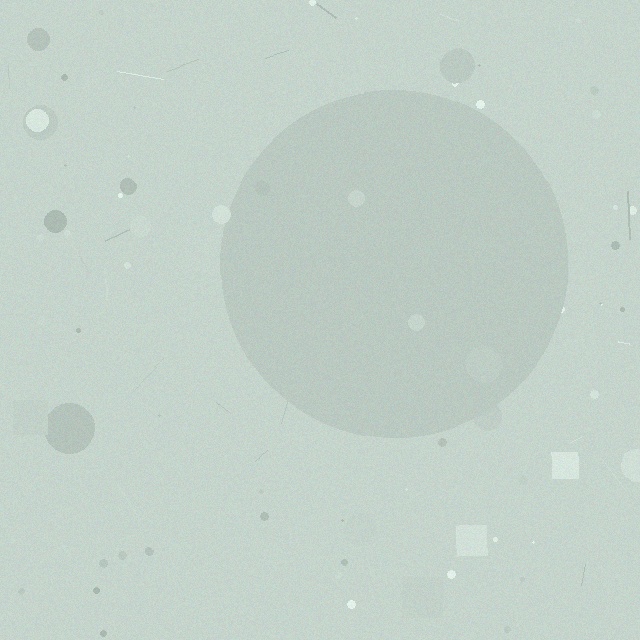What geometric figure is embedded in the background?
A circle is embedded in the background.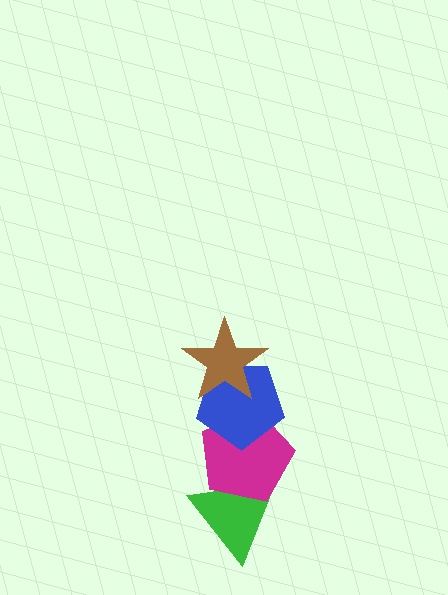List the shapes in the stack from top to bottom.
From top to bottom: the brown star, the blue pentagon, the magenta pentagon, the green triangle.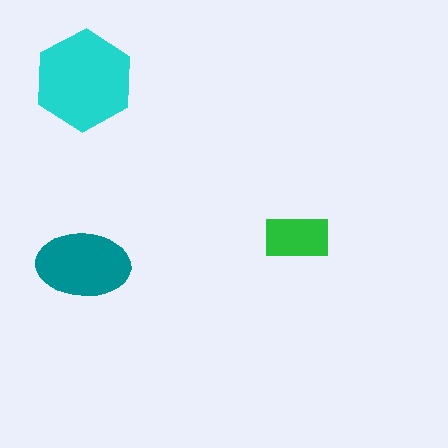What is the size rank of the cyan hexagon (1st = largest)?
1st.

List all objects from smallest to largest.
The green rectangle, the teal ellipse, the cyan hexagon.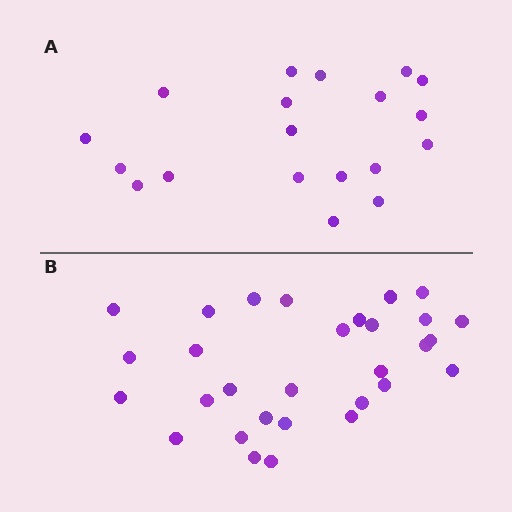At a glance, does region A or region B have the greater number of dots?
Region B (the bottom region) has more dots.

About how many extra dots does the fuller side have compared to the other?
Region B has roughly 12 or so more dots than region A.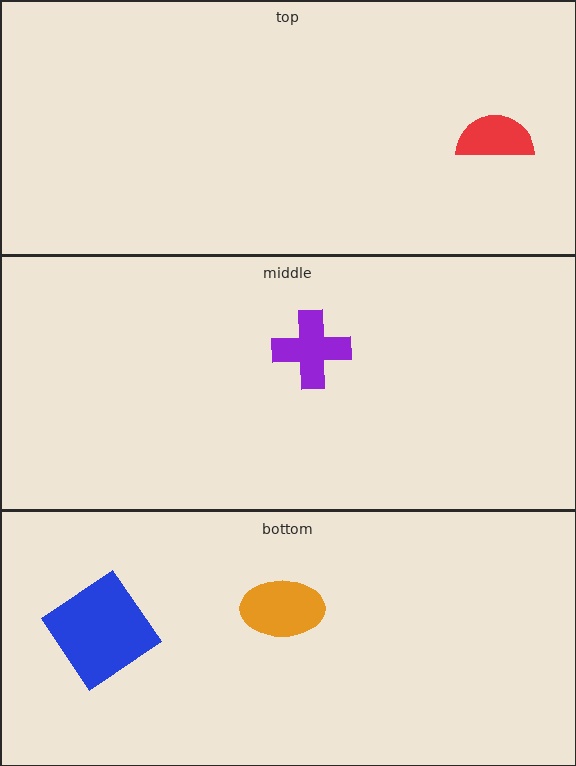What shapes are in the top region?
The red semicircle.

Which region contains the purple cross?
The middle region.